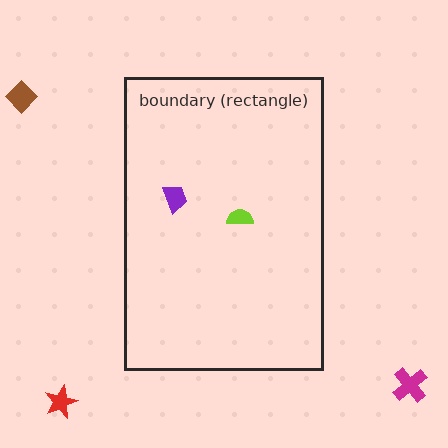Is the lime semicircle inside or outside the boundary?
Inside.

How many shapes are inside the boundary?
2 inside, 3 outside.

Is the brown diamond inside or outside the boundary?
Outside.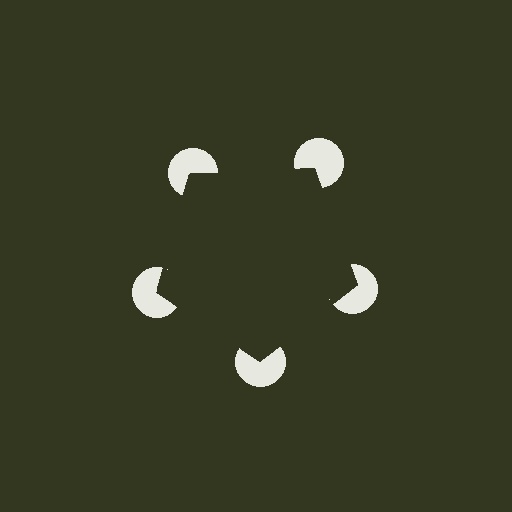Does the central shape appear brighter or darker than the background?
It typically appears slightly darker than the background, even though no actual brightness change is drawn.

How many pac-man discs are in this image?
There are 5 — one at each vertex of the illusory pentagon.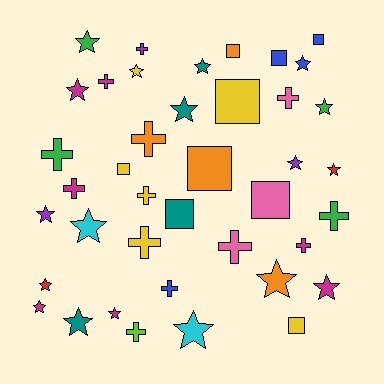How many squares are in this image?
There are 9 squares.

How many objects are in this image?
There are 40 objects.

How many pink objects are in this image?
There are 3 pink objects.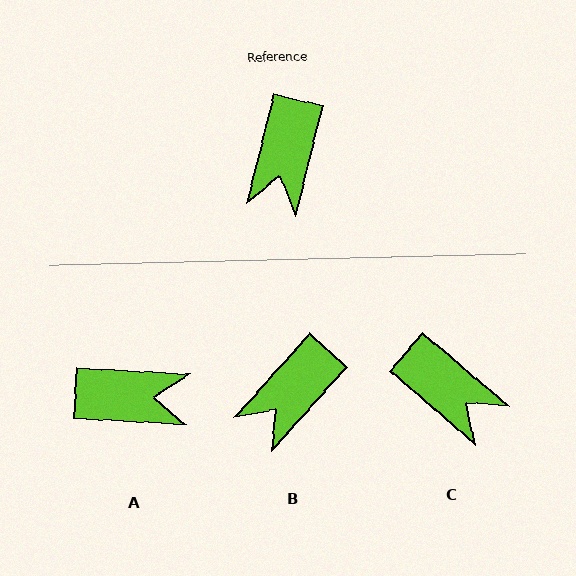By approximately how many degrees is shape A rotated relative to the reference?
Approximately 100 degrees counter-clockwise.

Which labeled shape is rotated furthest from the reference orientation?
A, about 100 degrees away.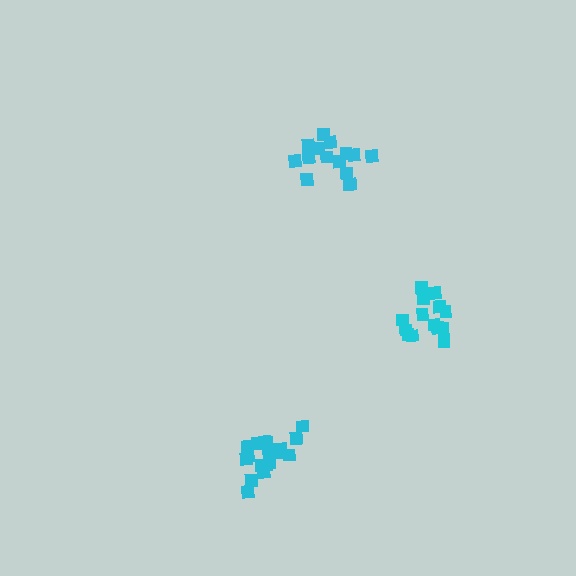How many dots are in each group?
Group 1: 14 dots, Group 2: 15 dots, Group 3: 18 dots (47 total).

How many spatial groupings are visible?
There are 3 spatial groupings.